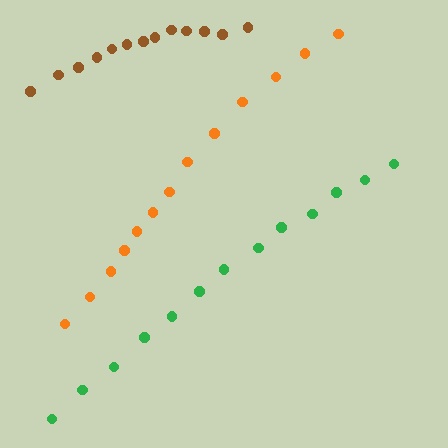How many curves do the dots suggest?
There are 3 distinct paths.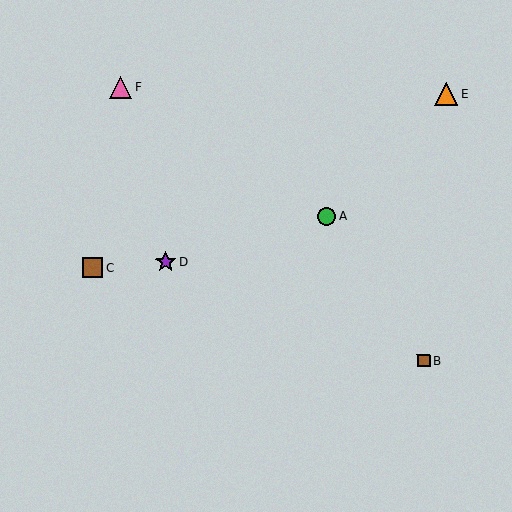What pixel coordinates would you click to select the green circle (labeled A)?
Click at (327, 216) to select the green circle A.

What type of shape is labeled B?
Shape B is a brown square.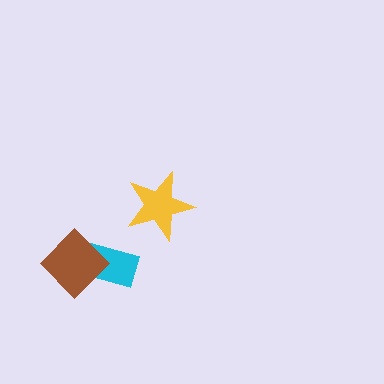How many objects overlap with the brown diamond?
1 object overlaps with the brown diamond.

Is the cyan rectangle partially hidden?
Yes, it is partially covered by another shape.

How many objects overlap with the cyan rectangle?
1 object overlaps with the cyan rectangle.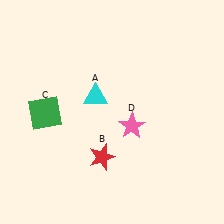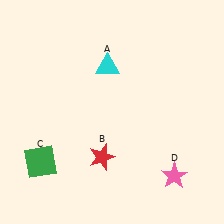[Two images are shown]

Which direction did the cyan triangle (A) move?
The cyan triangle (A) moved up.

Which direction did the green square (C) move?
The green square (C) moved down.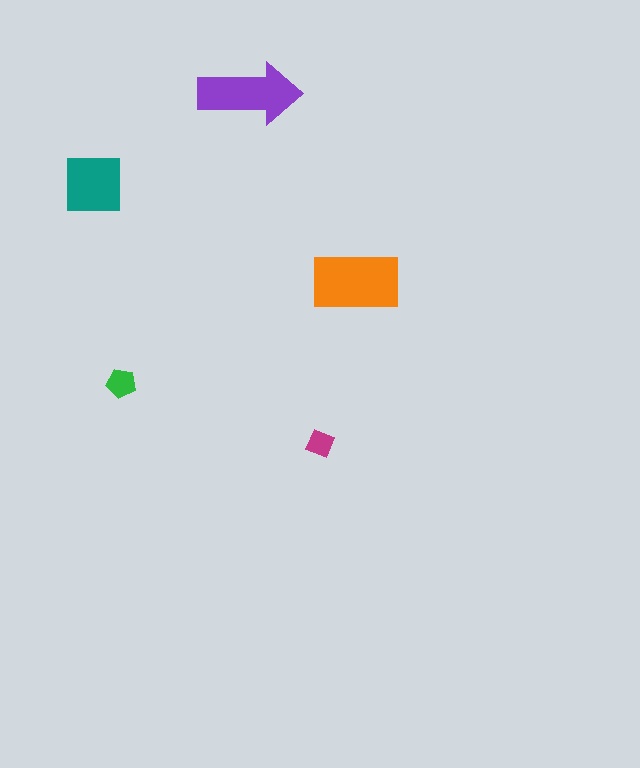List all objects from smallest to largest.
The magenta diamond, the green pentagon, the teal square, the purple arrow, the orange rectangle.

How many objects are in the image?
There are 5 objects in the image.